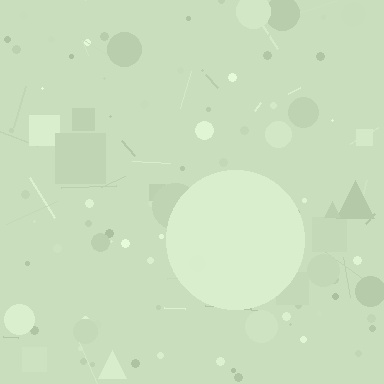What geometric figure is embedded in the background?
A circle is embedded in the background.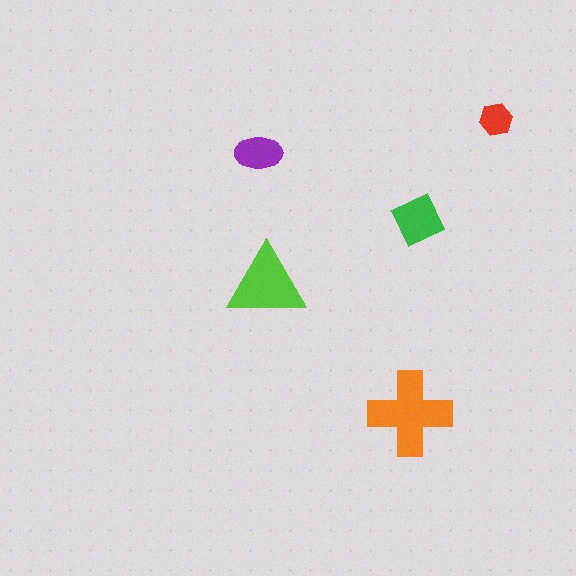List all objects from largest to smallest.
The orange cross, the lime triangle, the green square, the purple ellipse, the red hexagon.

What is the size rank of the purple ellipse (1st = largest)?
4th.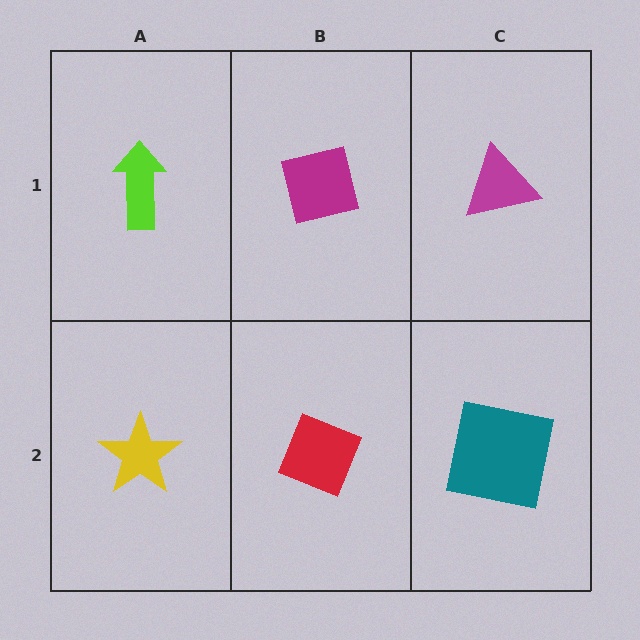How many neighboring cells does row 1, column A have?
2.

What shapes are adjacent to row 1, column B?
A red diamond (row 2, column B), a lime arrow (row 1, column A), a magenta triangle (row 1, column C).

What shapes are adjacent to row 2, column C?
A magenta triangle (row 1, column C), a red diamond (row 2, column B).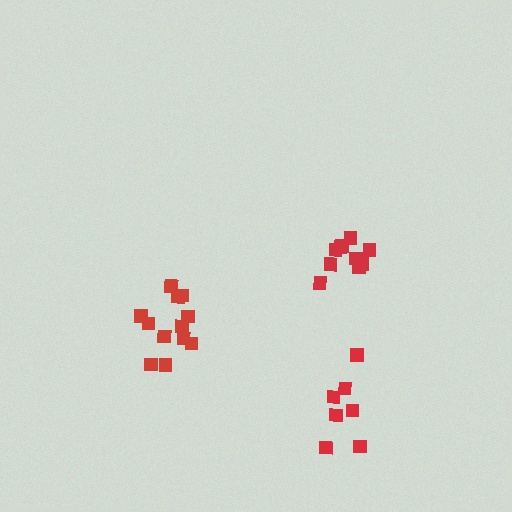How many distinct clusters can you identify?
There are 3 distinct clusters.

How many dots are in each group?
Group 1: 10 dots, Group 2: 7 dots, Group 3: 12 dots (29 total).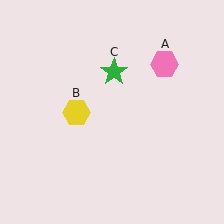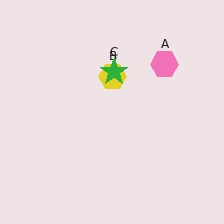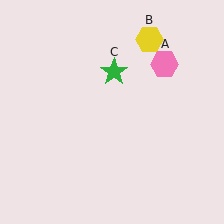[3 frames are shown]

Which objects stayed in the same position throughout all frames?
Pink hexagon (object A) and green star (object C) remained stationary.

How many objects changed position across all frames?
1 object changed position: yellow hexagon (object B).